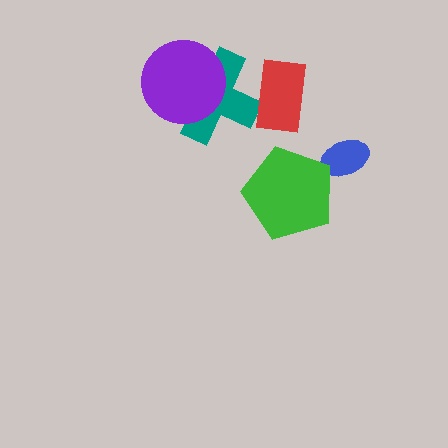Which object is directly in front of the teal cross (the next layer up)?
The purple circle is directly in front of the teal cross.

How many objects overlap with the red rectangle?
1 object overlaps with the red rectangle.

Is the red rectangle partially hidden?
No, no other shape covers it.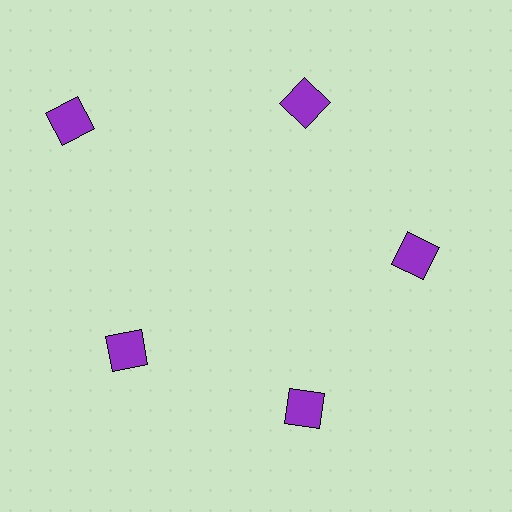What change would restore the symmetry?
The symmetry would be restored by moving it inward, back onto the ring so that all 5 squares sit at equal angles and equal distance from the center.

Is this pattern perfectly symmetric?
No. The 5 purple squares are arranged in a ring, but one element near the 10 o'clock position is pushed outward from the center, breaking the 5-fold rotational symmetry.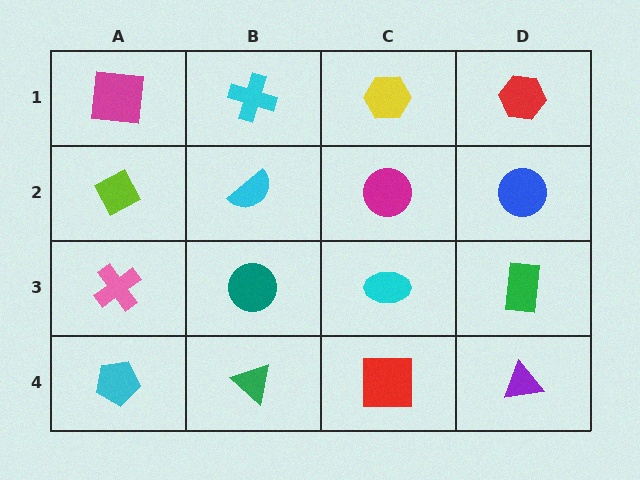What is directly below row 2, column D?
A green rectangle.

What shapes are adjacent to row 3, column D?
A blue circle (row 2, column D), a purple triangle (row 4, column D), a cyan ellipse (row 3, column C).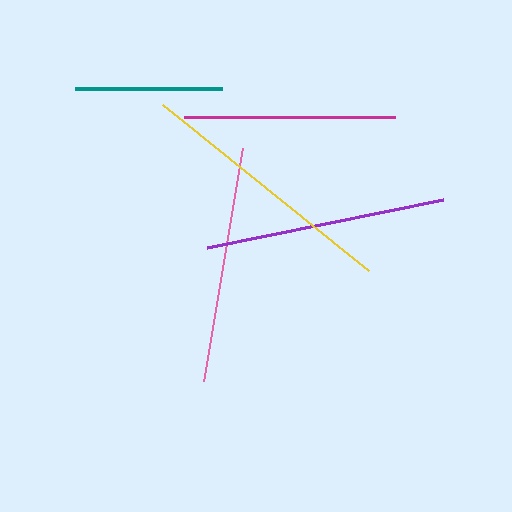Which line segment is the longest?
The yellow line is the longest at approximately 264 pixels.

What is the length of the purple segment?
The purple segment is approximately 241 pixels long.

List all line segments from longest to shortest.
From longest to shortest: yellow, purple, pink, magenta, teal.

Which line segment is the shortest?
The teal line is the shortest at approximately 146 pixels.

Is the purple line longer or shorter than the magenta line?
The purple line is longer than the magenta line.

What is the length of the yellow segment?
The yellow segment is approximately 264 pixels long.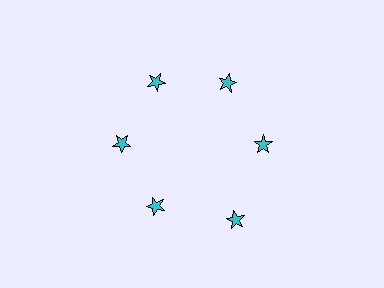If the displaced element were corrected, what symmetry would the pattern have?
It would have 6-fold rotational symmetry — the pattern would map onto itself every 60 degrees.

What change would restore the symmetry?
The symmetry would be restored by moving it inward, back onto the ring so that all 6 stars sit at equal angles and equal distance from the center.